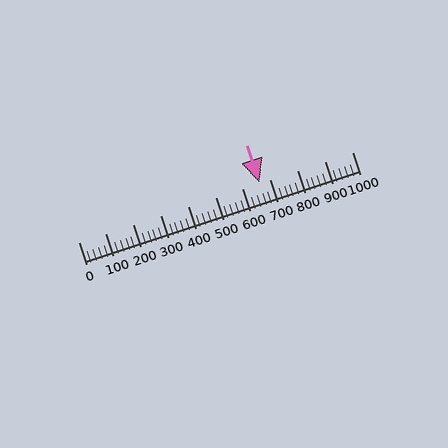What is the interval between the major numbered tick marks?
The major tick marks are spaced 100 units apart.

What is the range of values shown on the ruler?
The ruler shows values from 0 to 1000.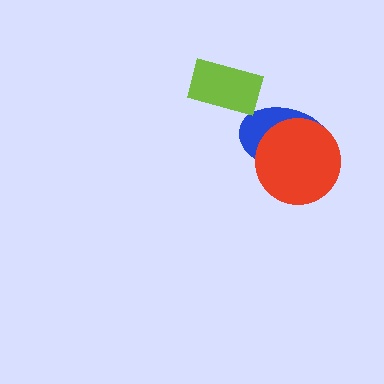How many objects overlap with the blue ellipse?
1 object overlaps with the blue ellipse.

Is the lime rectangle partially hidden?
No, no other shape covers it.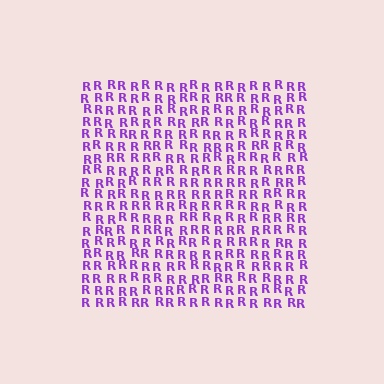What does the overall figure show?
The overall figure shows a square.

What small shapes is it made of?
It is made of small letter R's.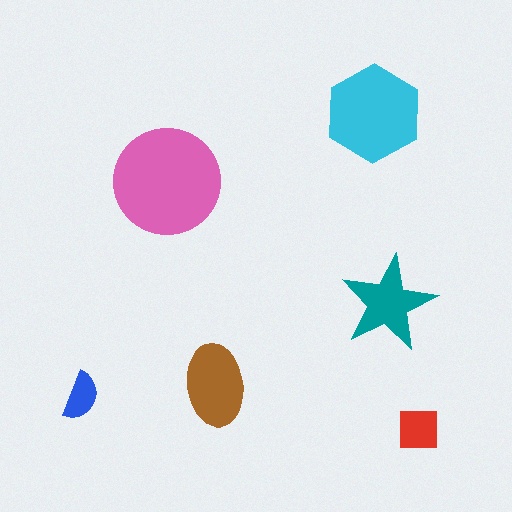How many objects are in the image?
There are 6 objects in the image.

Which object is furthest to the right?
The red square is rightmost.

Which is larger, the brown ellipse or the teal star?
The brown ellipse.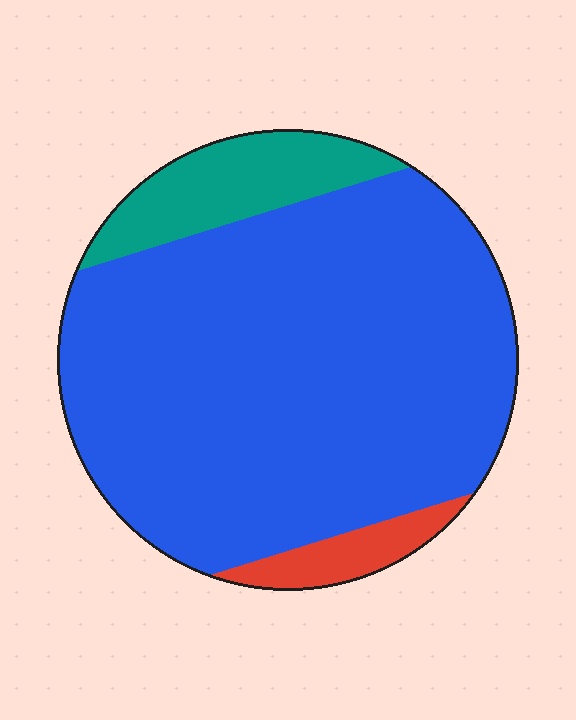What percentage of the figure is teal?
Teal takes up about one eighth (1/8) of the figure.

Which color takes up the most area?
Blue, at roughly 80%.